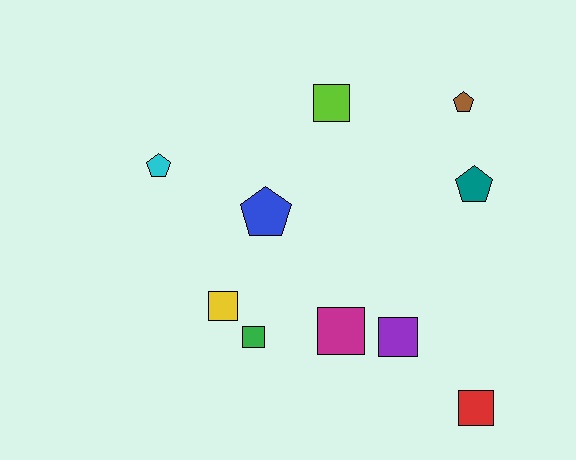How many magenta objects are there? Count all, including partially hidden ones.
There is 1 magenta object.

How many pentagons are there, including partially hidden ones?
There are 4 pentagons.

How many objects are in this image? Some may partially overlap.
There are 10 objects.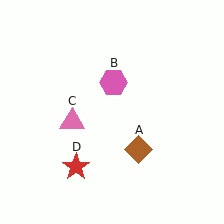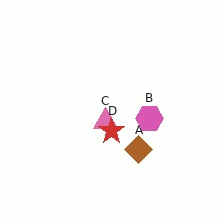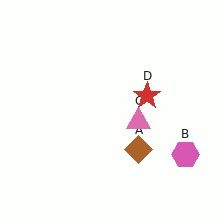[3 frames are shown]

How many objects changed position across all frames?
3 objects changed position: pink hexagon (object B), pink triangle (object C), red star (object D).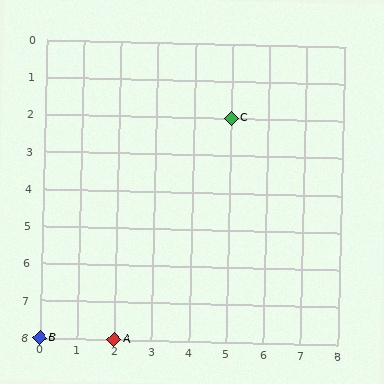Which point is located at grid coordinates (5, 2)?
Point C is at (5, 2).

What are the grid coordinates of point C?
Point C is at grid coordinates (5, 2).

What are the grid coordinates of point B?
Point B is at grid coordinates (0, 8).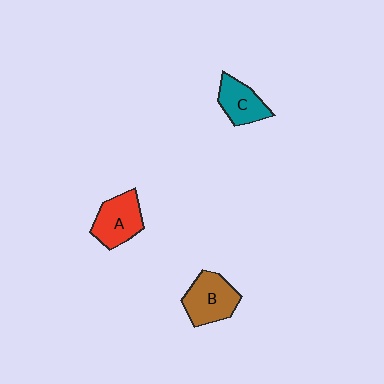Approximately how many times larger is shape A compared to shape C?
Approximately 1.2 times.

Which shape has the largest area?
Shape B (brown).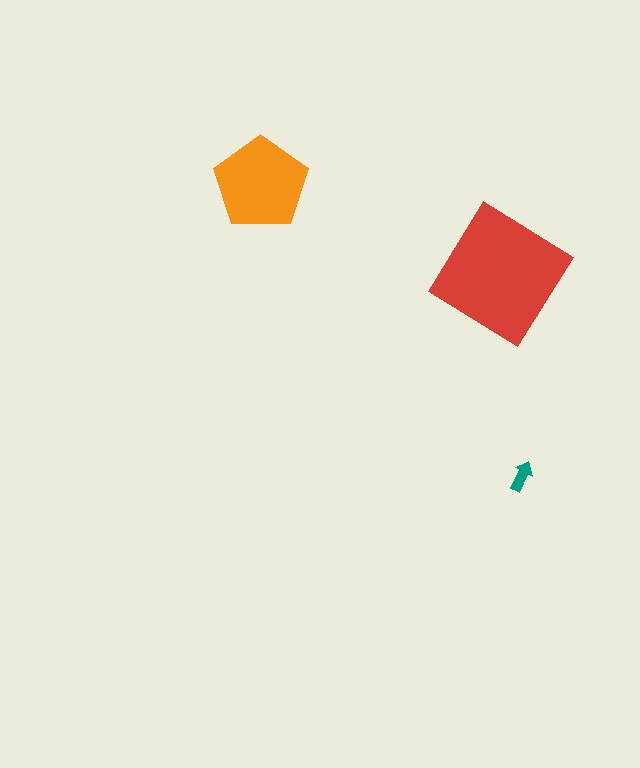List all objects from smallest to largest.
The teal arrow, the orange pentagon, the red diamond.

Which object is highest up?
The orange pentagon is topmost.